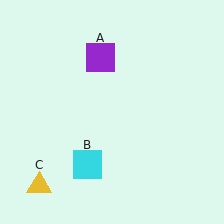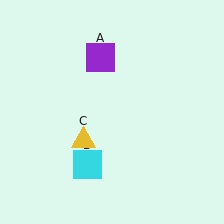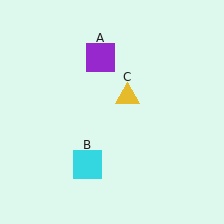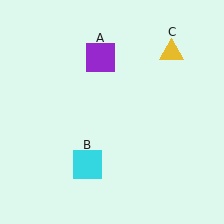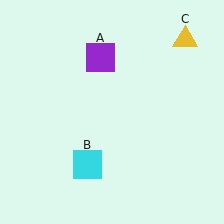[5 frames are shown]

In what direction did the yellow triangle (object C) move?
The yellow triangle (object C) moved up and to the right.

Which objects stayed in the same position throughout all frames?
Purple square (object A) and cyan square (object B) remained stationary.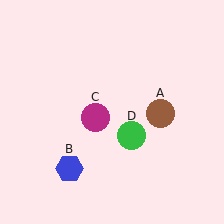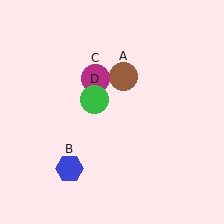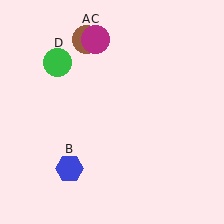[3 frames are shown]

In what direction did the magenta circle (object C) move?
The magenta circle (object C) moved up.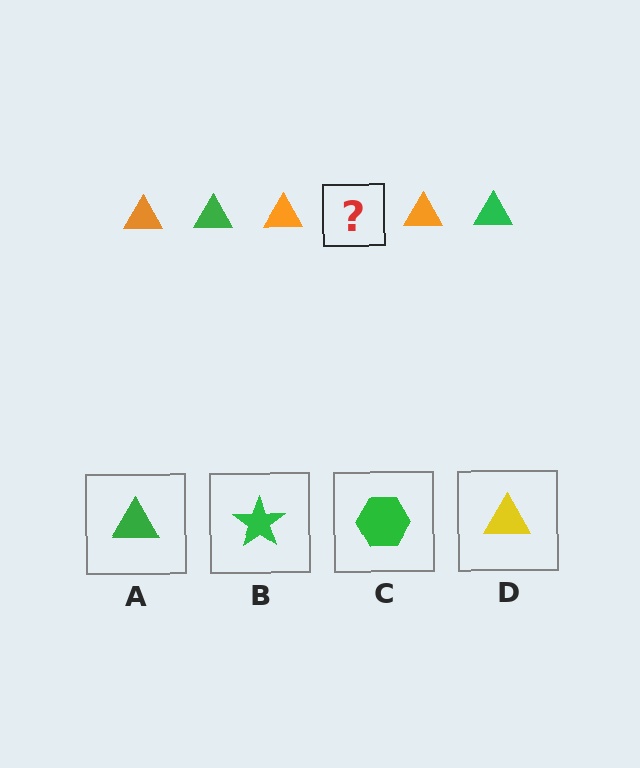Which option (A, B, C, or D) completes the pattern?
A.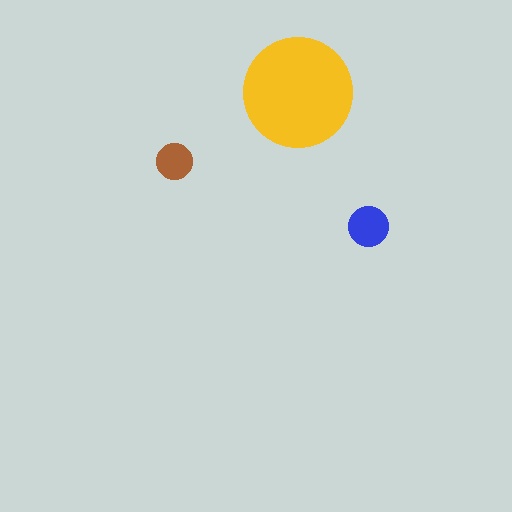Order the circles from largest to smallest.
the yellow one, the blue one, the brown one.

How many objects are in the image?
There are 3 objects in the image.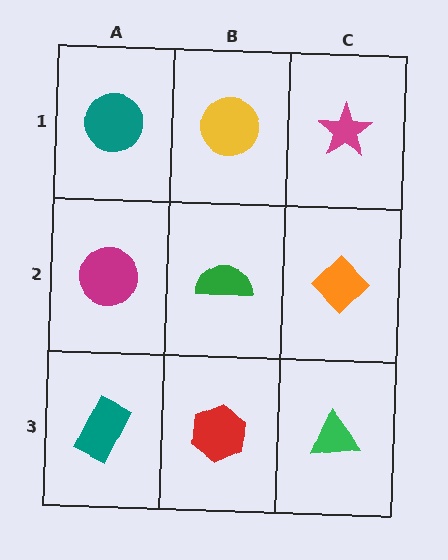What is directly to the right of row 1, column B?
A magenta star.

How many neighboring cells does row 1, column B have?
3.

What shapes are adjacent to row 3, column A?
A magenta circle (row 2, column A), a red hexagon (row 3, column B).